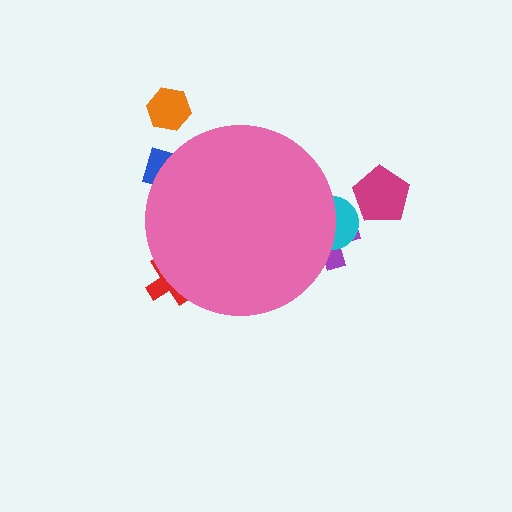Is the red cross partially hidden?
Yes, the red cross is partially hidden behind the pink circle.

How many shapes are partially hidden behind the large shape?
4 shapes are partially hidden.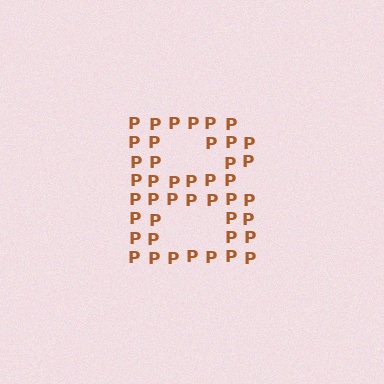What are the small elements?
The small elements are letter P's.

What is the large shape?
The large shape is the letter B.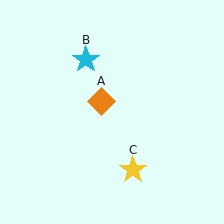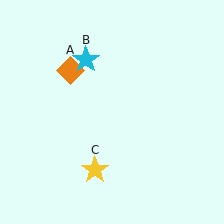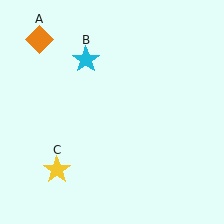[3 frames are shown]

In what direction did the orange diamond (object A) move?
The orange diamond (object A) moved up and to the left.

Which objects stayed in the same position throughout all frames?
Cyan star (object B) remained stationary.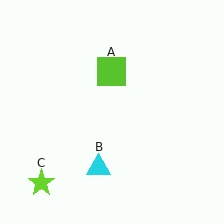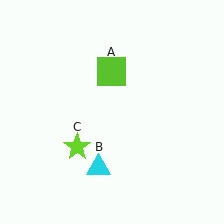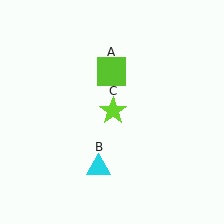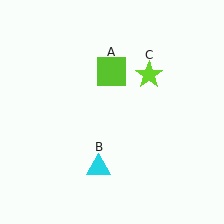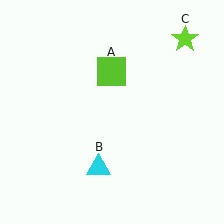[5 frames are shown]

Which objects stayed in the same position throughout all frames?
Lime square (object A) and cyan triangle (object B) remained stationary.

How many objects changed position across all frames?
1 object changed position: lime star (object C).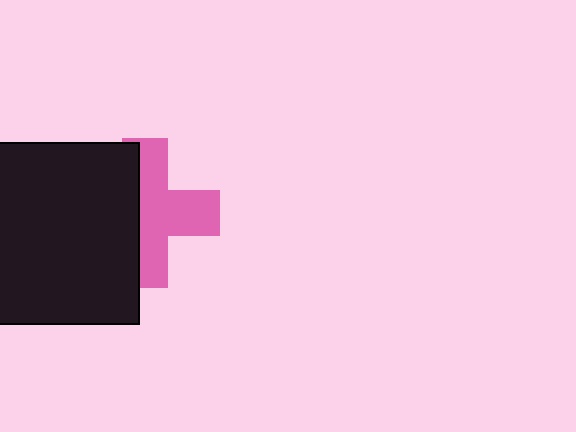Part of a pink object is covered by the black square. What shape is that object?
It is a cross.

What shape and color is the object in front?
The object in front is a black square.